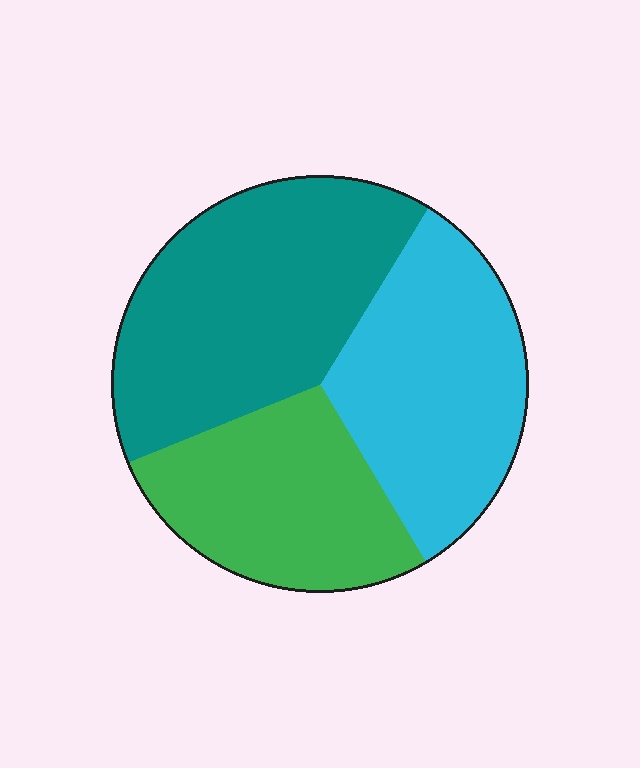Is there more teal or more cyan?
Teal.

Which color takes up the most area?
Teal, at roughly 40%.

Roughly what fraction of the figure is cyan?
Cyan takes up between a sixth and a third of the figure.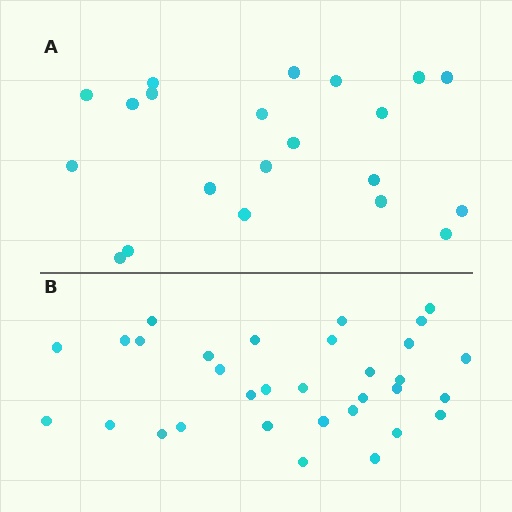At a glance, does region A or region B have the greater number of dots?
Region B (the bottom region) has more dots.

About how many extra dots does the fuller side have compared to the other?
Region B has roughly 12 or so more dots than region A.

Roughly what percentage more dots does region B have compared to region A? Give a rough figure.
About 50% more.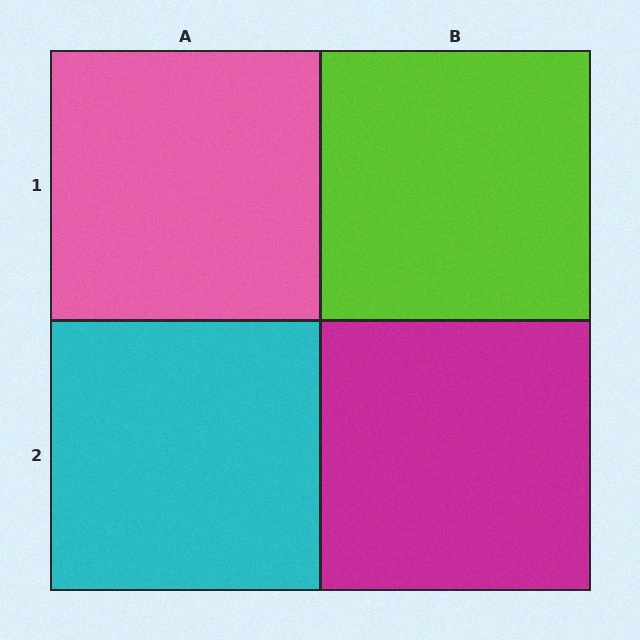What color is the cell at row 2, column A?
Cyan.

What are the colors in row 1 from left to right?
Pink, lime.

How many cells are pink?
1 cell is pink.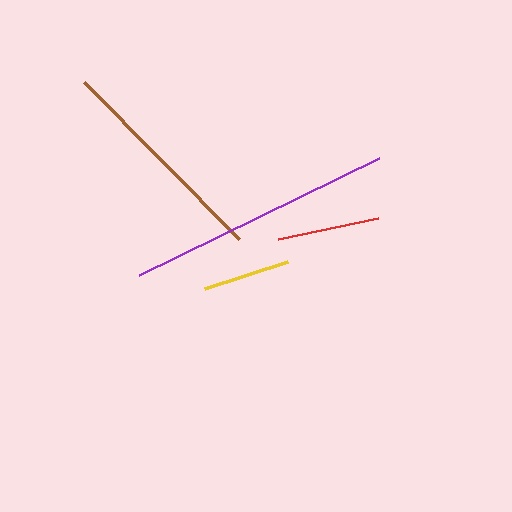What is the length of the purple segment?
The purple segment is approximately 266 pixels long.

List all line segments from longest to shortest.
From longest to shortest: purple, brown, red, yellow.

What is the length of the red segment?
The red segment is approximately 102 pixels long.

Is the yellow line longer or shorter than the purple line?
The purple line is longer than the yellow line.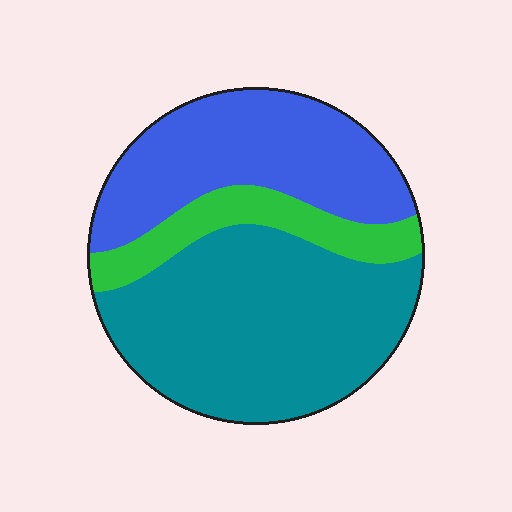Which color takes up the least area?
Green, at roughly 15%.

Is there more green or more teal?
Teal.